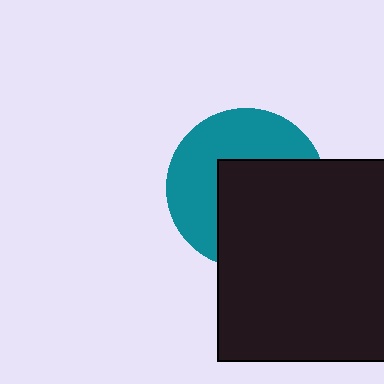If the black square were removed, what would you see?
You would see the complete teal circle.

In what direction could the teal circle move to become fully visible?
The teal circle could move toward the upper-left. That would shift it out from behind the black square entirely.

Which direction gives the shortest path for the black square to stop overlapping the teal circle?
Moving toward the lower-right gives the shortest separation.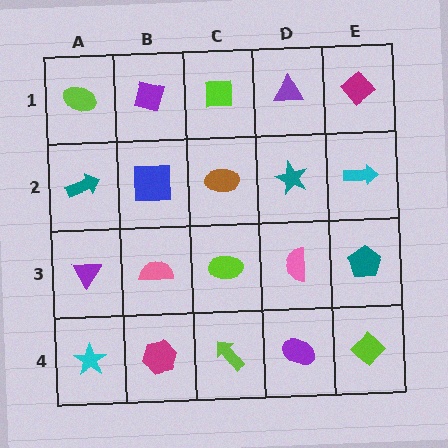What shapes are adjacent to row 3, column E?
A cyan arrow (row 2, column E), a lime diamond (row 4, column E), a pink semicircle (row 3, column D).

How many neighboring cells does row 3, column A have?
3.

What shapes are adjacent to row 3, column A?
A teal arrow (row 2, column A), a cyan star (row 4, column A), a pink semicircle (row 3, column B).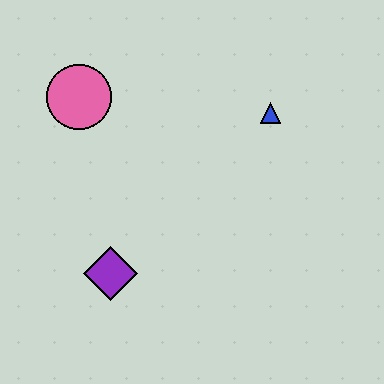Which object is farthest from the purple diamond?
The blue triangle is farthest from the purple diamond.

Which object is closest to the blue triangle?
The pink circle is closest to the blue triangle.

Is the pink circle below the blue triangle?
No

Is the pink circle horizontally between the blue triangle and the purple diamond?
No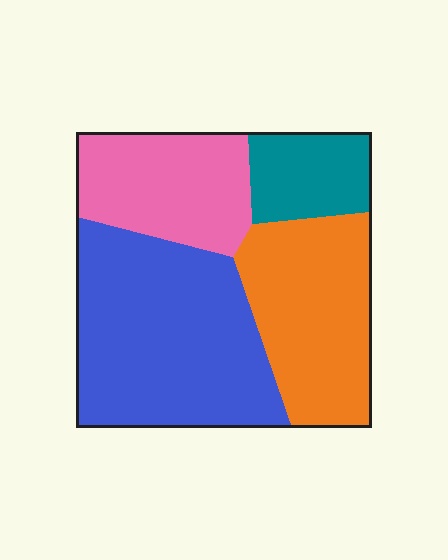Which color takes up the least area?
Teal, at roughly 10%.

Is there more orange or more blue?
Blue.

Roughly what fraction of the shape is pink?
Pink takes up about one fifth (1/5) of the shape.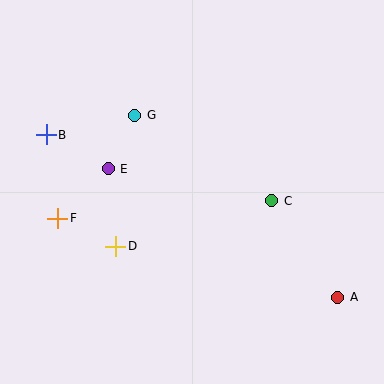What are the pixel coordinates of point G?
Point G is at (135, 115).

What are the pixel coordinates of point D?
Point D is at (116, 246).